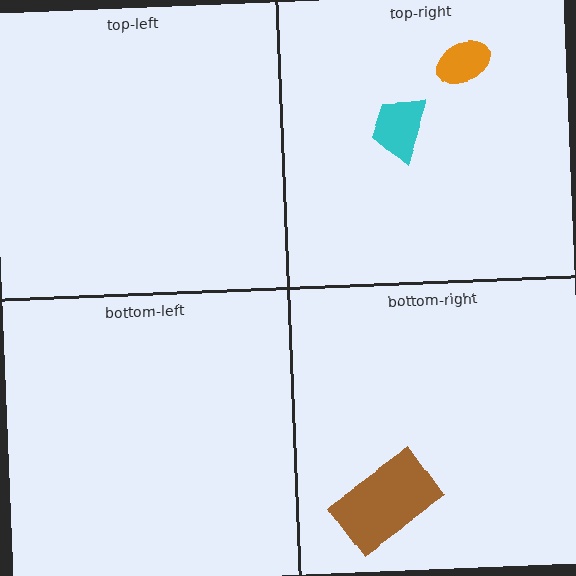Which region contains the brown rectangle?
The bottom-right region.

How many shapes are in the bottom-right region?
1.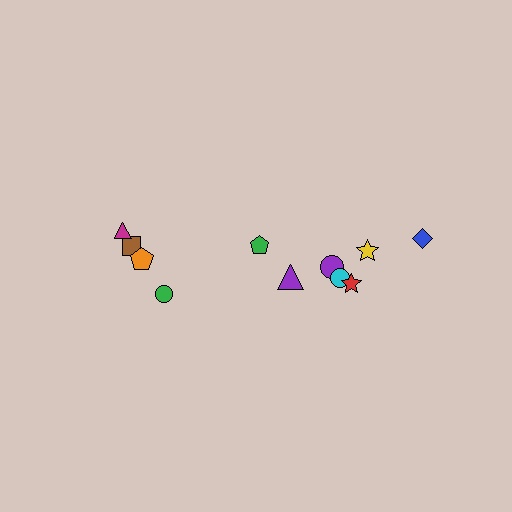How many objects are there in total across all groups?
There are 11 objects.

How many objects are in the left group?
There are 4 objects.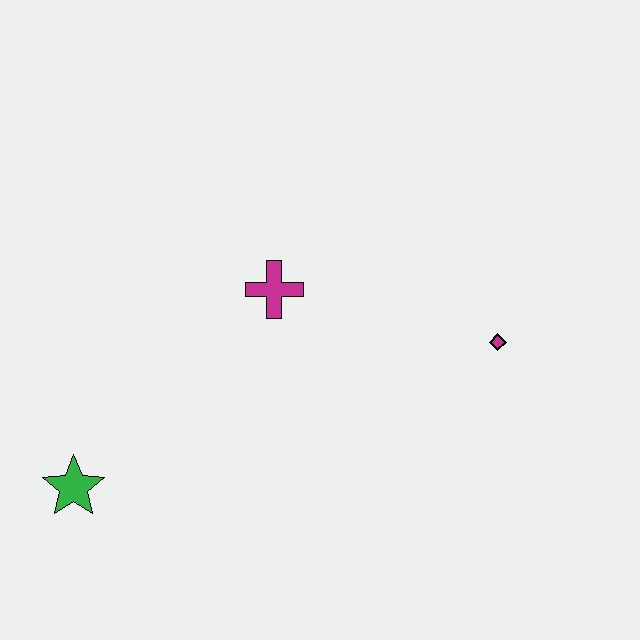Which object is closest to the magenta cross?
The magenta diamond is closest to the magenta cross.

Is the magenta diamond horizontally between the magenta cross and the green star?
No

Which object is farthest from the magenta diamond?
The green star is farthest from the magenta diamond.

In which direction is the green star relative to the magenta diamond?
The green star is to the left of the magenta diamond.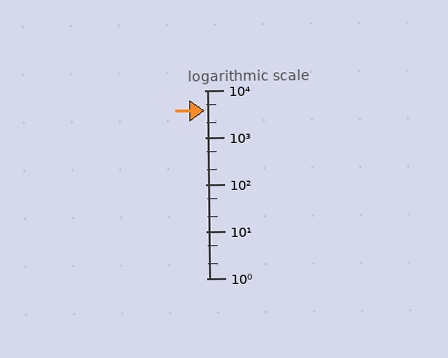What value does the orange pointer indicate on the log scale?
The pointer indicates approximately 3600.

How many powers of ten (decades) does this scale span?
The scale spans 4 decades, from 1 to 10000.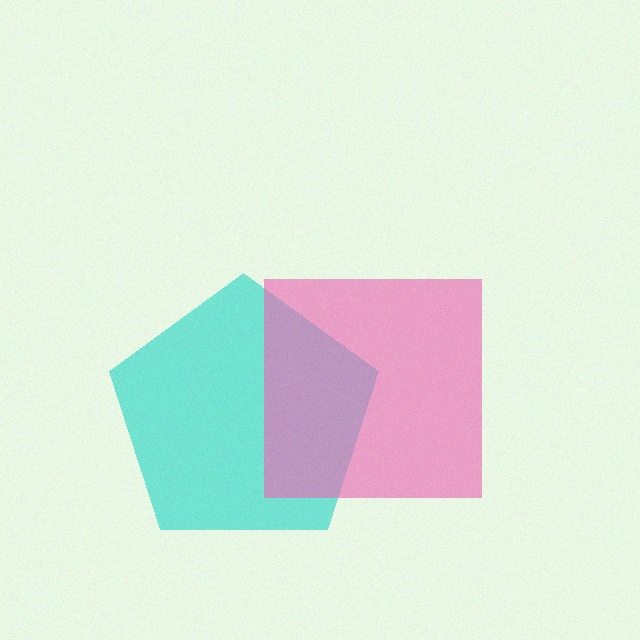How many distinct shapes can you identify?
There are 2 distinct shapes: a cyan pentagon, a pink square.